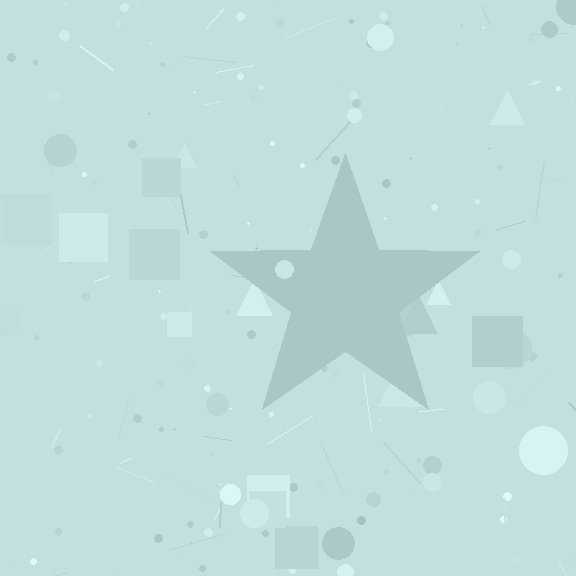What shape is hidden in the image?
A star is hidden in the image.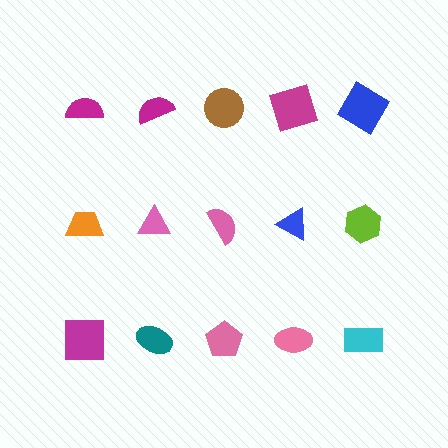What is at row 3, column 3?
A pink pentagon.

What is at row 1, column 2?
A magenta semicircle.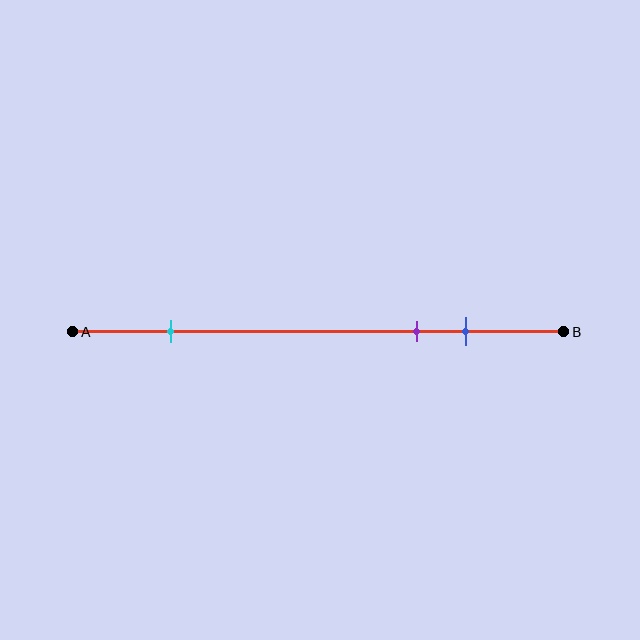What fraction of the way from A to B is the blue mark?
The blue mark is approximately 80% (0.8) of the way from A to B.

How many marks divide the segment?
There are 3 marks dividing the segment.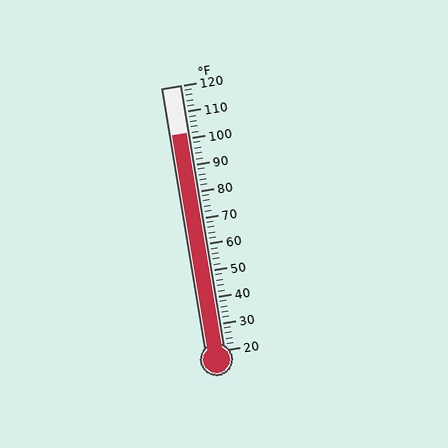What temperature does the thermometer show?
The thermometer shows approximately 102°F.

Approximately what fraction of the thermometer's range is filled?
The thermometer is filled to approximately 80% of its range.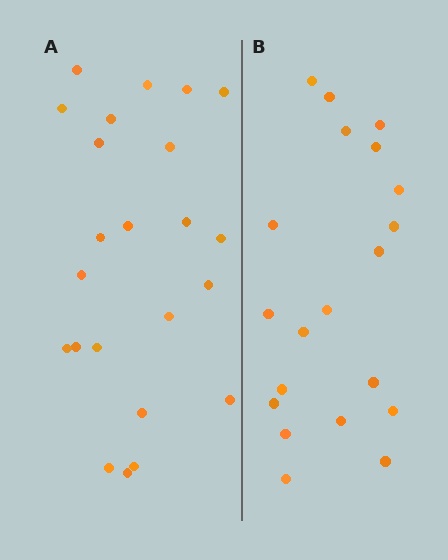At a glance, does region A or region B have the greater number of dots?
Region A (the left region) has more dots.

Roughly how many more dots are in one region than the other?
Region A has just a few more — roughly 2 or 3 more dots than region B.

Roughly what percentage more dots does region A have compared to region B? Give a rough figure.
About 15% more.